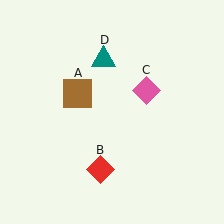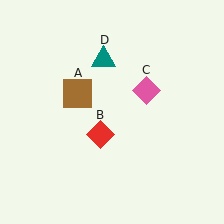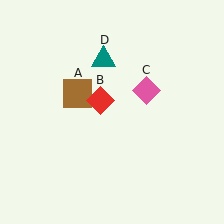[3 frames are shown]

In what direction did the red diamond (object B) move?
The red diamond (object B) moved up.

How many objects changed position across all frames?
1 object changed position: red diamond (object B).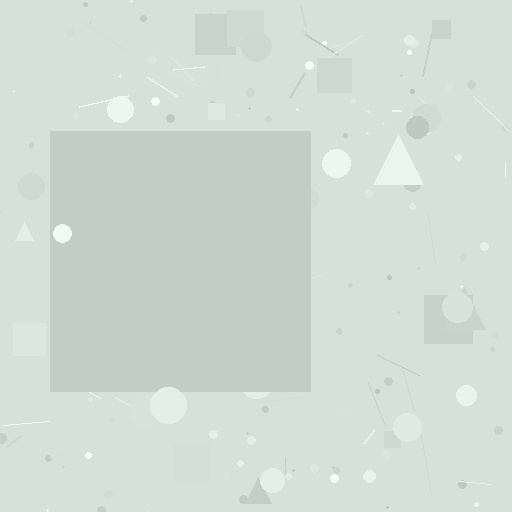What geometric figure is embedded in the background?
A square is embedded in the background.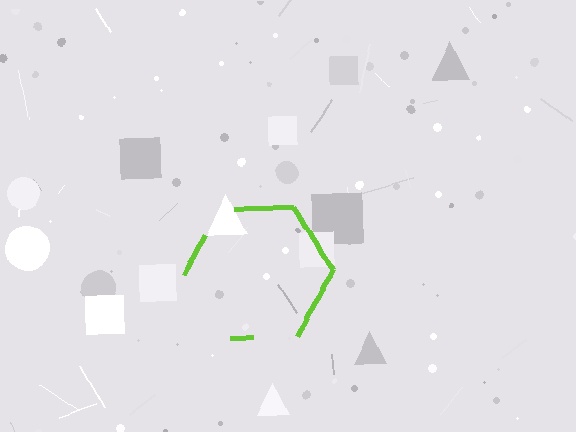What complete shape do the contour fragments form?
The contour fragments form a hexagon.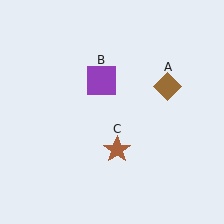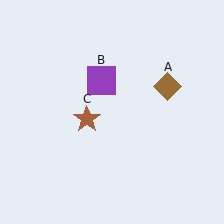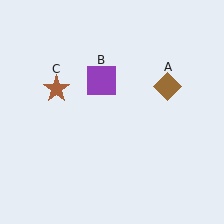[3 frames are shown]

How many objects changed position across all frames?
1 object changed position: brown star (object C).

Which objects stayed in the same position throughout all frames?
Brown diamond (object A) and purple square (object B) remained stationary.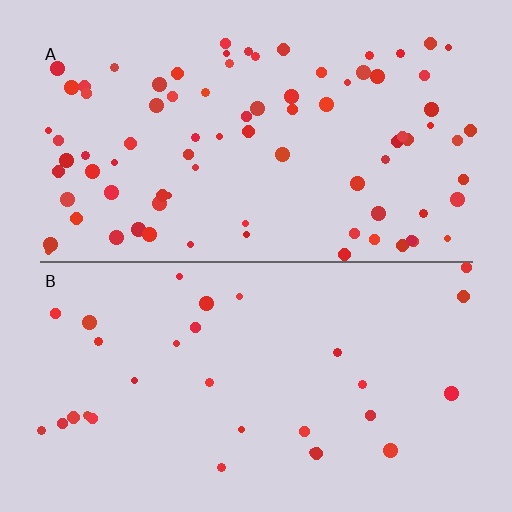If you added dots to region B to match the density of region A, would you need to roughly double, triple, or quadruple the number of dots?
Approximately triple.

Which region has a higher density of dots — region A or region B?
A (the top).